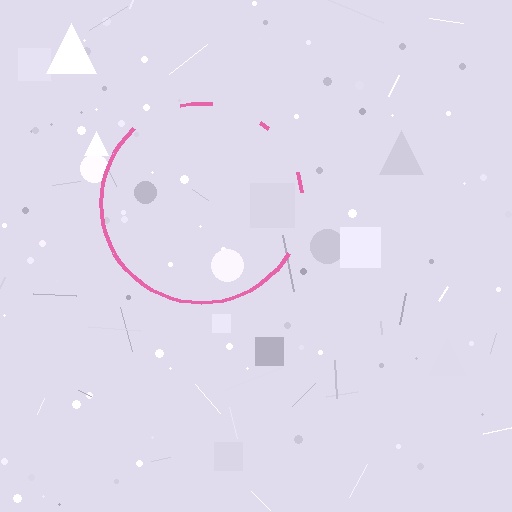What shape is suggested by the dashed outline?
The dashed outline suggests a circle.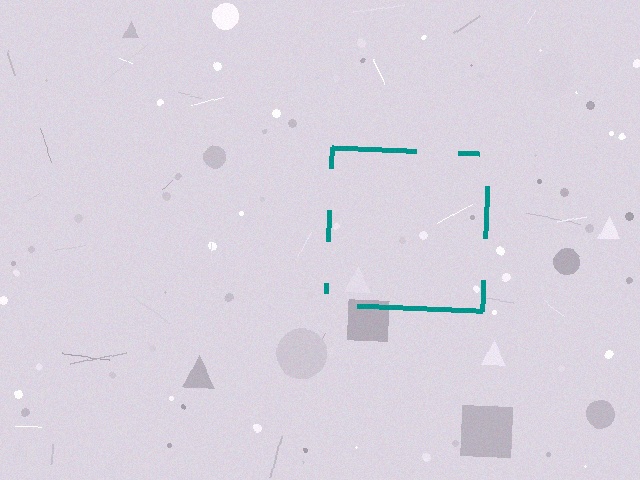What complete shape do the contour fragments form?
The contour fragments form a square.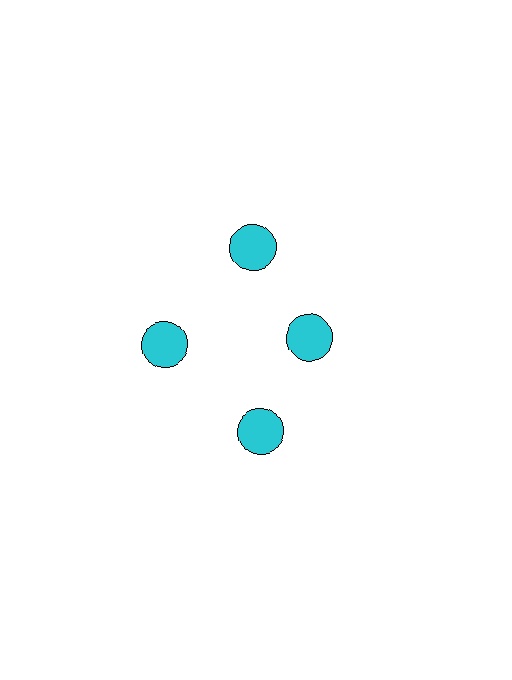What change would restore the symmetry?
The symmetry would be restored by moving it outward, back onto the ring so that all 4 circles sit at equal angles and equal distance from the center.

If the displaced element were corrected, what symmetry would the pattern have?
It would have 4-fold rotational symmetry — the pattern would map onto itself every 90 degrees.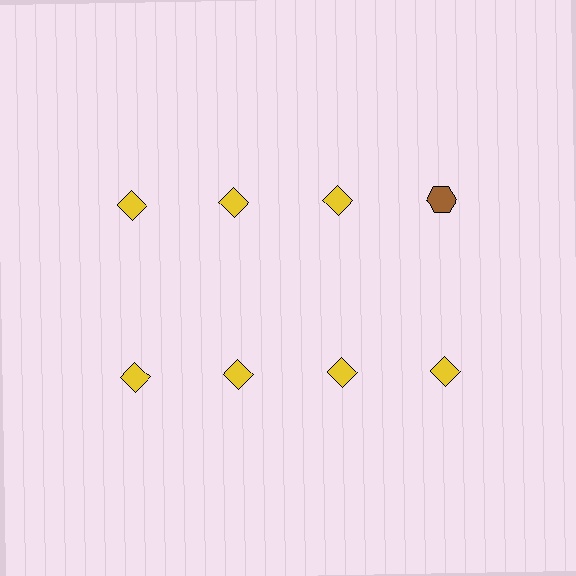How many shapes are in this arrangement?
There are 8 shapes arranged in a grid pattern.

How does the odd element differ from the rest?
It differs in both color (brown instead of yellow) and shape (hexagon instead of diamond).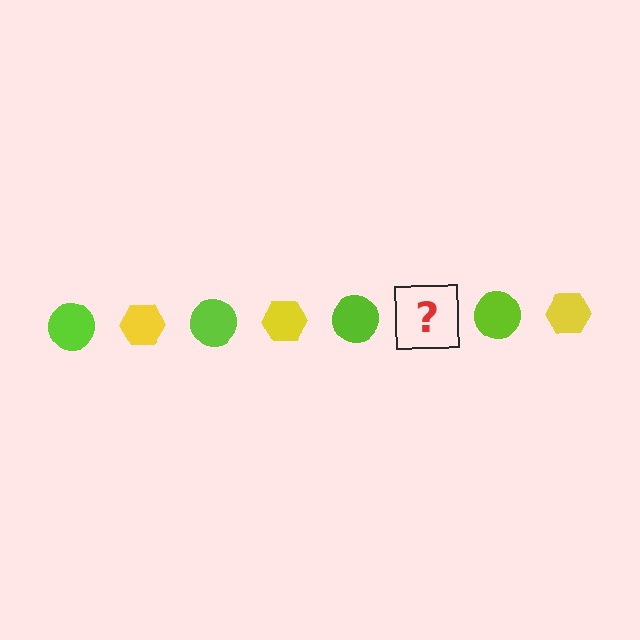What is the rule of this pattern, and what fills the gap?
The rule is that the pattern alternates between lime circle and yellow hexagon. The gap should be filled with a yellow hexagon.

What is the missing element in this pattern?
The missing element is a yellow hexagon.